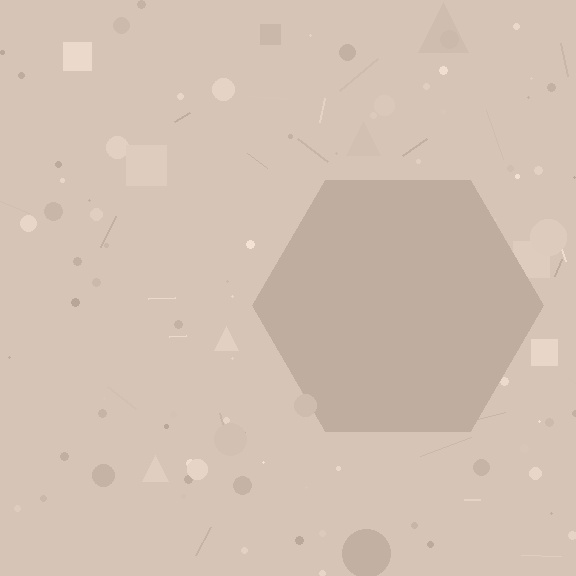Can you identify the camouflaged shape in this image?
The camouflaged shape is a hexagon.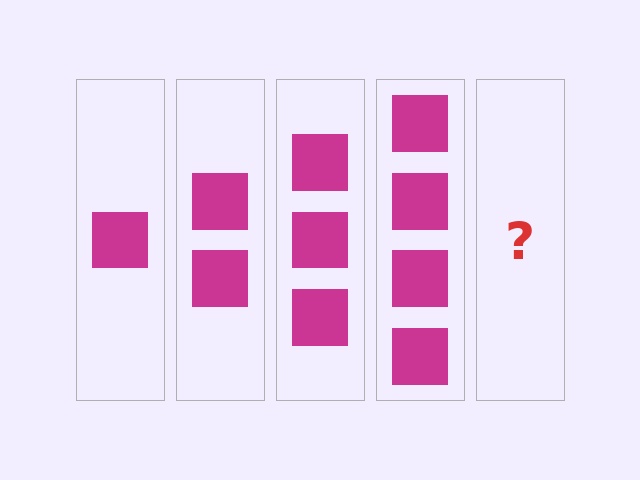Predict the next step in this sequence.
The next step is 5 squares.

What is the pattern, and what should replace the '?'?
The pattern is that each step adds one more square. The '?' should be 5 squares.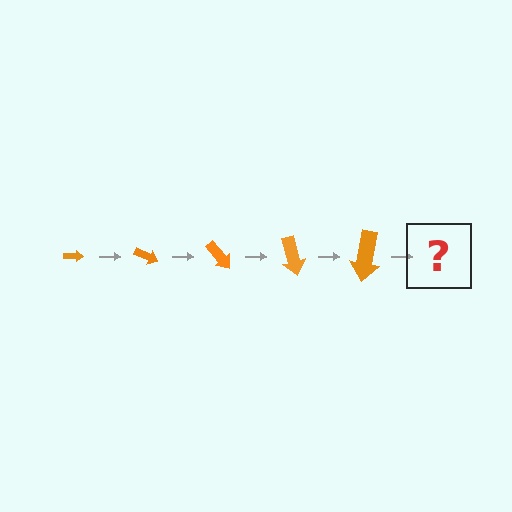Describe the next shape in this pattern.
It should be an arrow, larger than the previous one and rotated 125 degrees from the start.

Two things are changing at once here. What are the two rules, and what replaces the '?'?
The two rules are that the arrow grows larger each step and it rotates 25 degrees each step. The '?' should be an arrow, larger than the previous one and rotated 125 degrees from the start.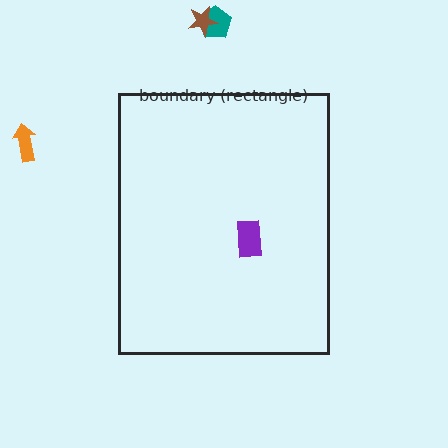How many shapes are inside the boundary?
1 inside, 3 outside.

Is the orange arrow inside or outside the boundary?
Outside.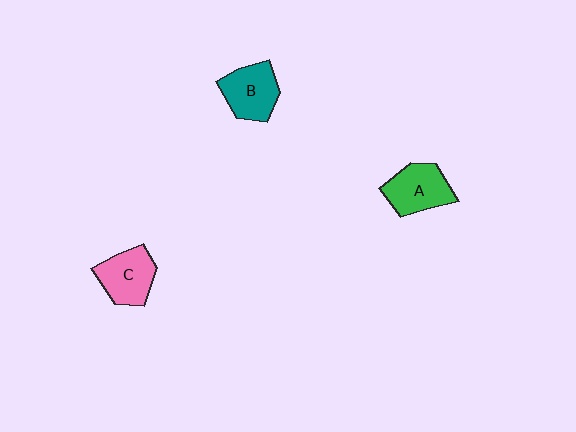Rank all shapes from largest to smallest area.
From largest to smallest: A (green), C (pink), B (teal).